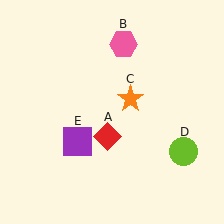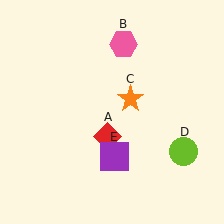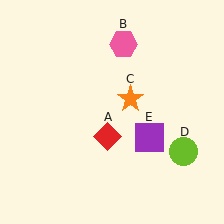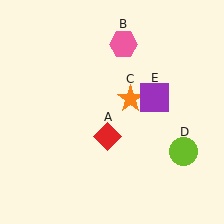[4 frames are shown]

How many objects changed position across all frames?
1 object changed position: purple square (object E).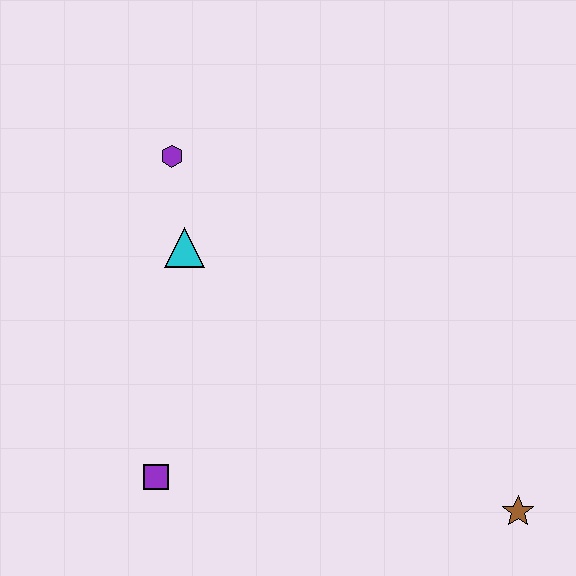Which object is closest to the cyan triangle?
The purple hexagon is closest to the cyan triangle.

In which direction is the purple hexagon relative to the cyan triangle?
The purple hexagon is above the cyan triangle.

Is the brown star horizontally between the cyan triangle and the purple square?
No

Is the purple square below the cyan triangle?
Yes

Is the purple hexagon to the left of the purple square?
No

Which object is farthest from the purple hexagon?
The brown star is farthest from the purple hexagon.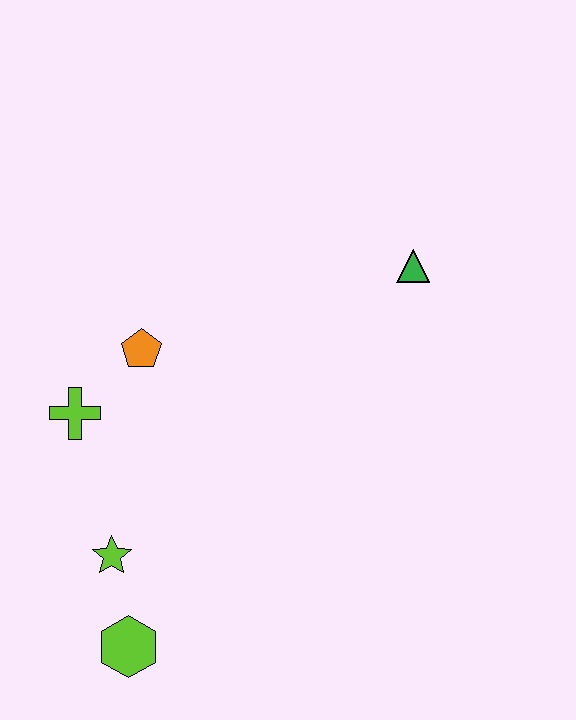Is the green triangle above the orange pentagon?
Yes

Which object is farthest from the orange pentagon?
The lime hexagon is farthest from the orange pentagon.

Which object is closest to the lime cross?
The orange pentagon is closest to the lime cross.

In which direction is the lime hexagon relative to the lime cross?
The lime hexagon is below the lime cross.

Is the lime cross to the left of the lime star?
Yes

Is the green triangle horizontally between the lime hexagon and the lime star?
No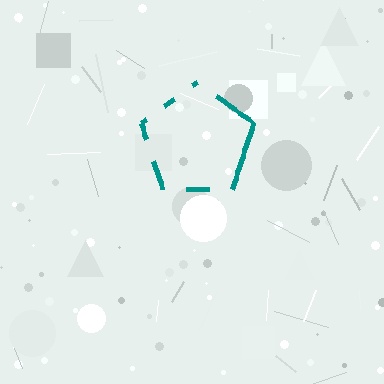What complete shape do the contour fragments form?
The contour fragments form a pentagon.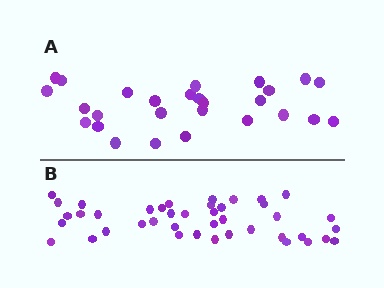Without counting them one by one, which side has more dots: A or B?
Region B (the bottom region) has more dots.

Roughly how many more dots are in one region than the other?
Region B has approximately 15 more dots than region A.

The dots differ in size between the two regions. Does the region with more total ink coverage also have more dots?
No. Region A has more total ink coverage because its dots are larger, but region B actually contains more individual dots. Total area can be misleading — the number of items is what matters here.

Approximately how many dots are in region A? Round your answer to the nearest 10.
About 30 dots. (The exact count is 27, which rounds to 30.)